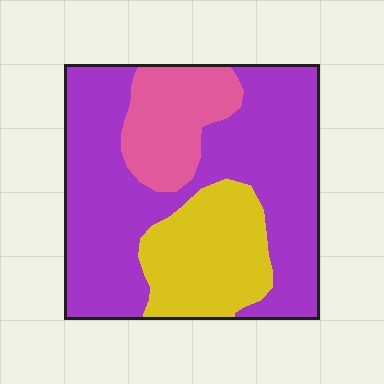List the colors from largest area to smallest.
From largest to smallest: purple, yellow, pink.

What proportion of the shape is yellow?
Yellow covers around 20% of the shape.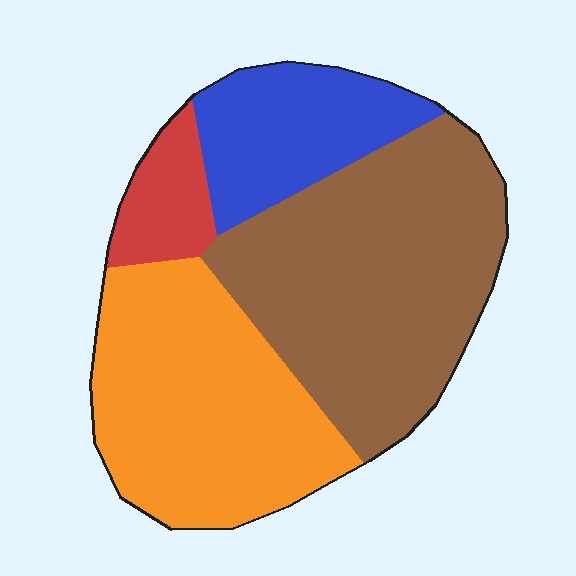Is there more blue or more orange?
Orange.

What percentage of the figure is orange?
Orange takes up between a quarter and a half of the figure.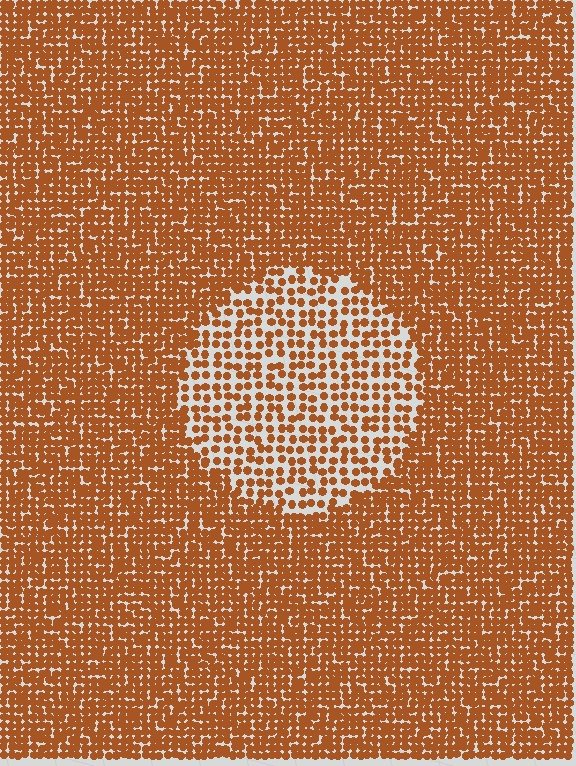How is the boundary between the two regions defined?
The boundary is defined by a change in element density (approximately 2.0x ratio). All elements are the same color, size, and shape.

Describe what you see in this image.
The image contains small brown elements arranged at two different densities. A circle-shaped region is visible where the elements are less densely packed than the surrounding area.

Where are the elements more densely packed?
The elements are more densely packed outside the circle boundary.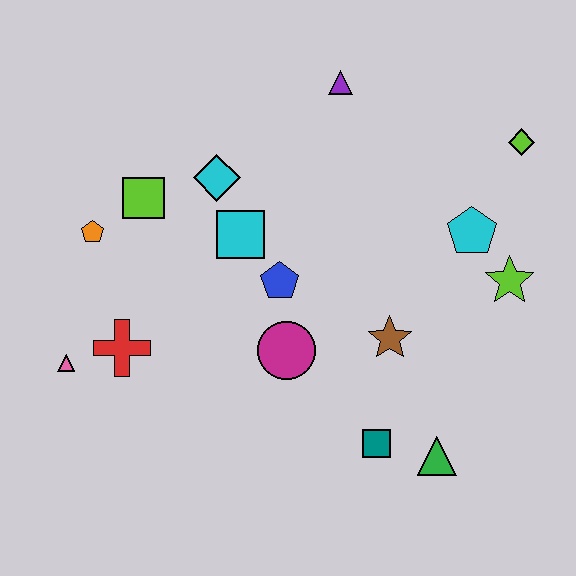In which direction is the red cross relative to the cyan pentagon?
The red cross is to the left of the cyan pentagon.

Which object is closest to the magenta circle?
The blue pentagon is closest to the magenta circle.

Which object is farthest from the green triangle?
The orange pentagon is farthest from the green triangle.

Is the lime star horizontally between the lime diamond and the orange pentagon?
Yes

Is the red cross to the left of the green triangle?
Yes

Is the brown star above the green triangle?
Yes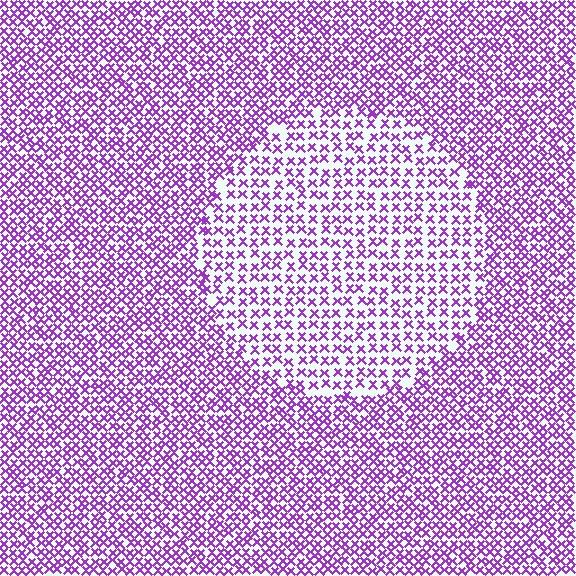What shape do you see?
I see a circle.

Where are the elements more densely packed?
The elements are more densely packed outside the circle boundary.